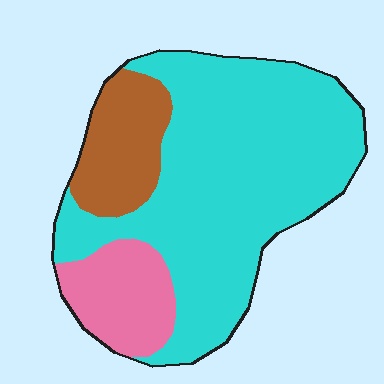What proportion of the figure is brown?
Brown takes up about one sixth (1/6) of the figure.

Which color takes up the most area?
Cyan, at roughly 70%.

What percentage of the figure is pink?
Pink takes up less than a sixth of the figure.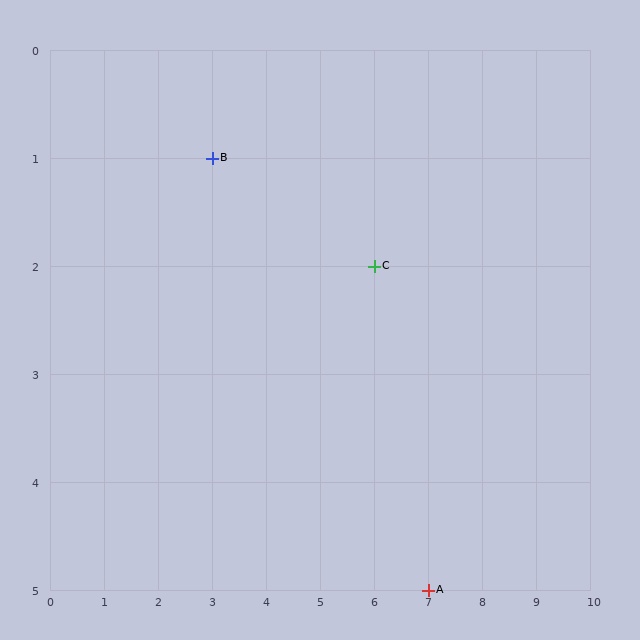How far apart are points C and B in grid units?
Points C and B are 3 columns and 1 row apart (about 3.2 grid units diagonally).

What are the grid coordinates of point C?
Point C is at grid coordinates (6, 2).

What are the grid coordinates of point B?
Point B is at grid coordinates (3, 1).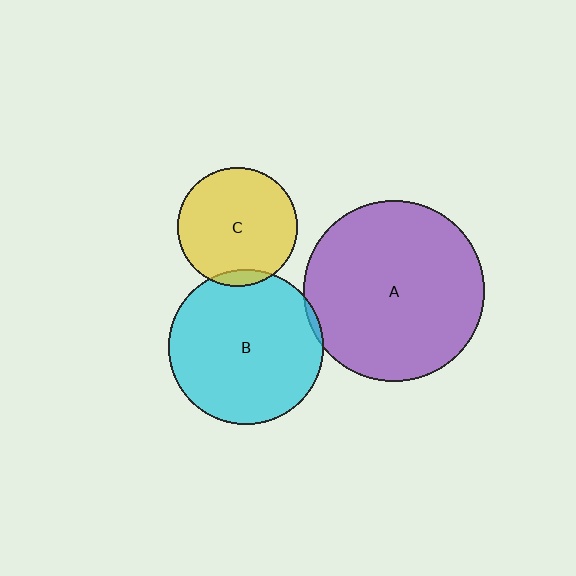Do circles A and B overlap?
Yes.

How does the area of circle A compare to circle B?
Approximately 1.4 times.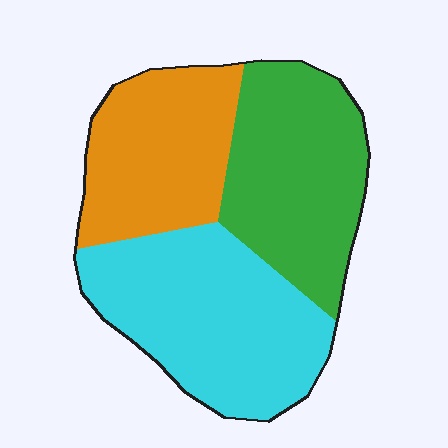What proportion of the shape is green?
Green takes up about one third (1/3) of the shape.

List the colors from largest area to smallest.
From largest to smallest: cyan, green, orange.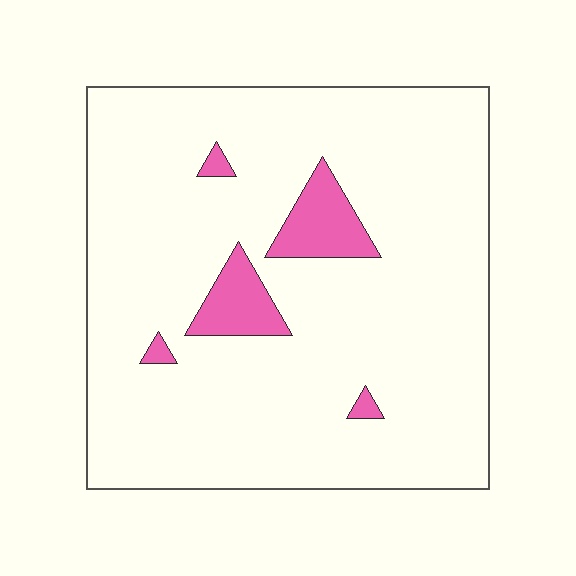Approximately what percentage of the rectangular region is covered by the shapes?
Approximately 10%.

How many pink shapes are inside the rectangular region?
5.